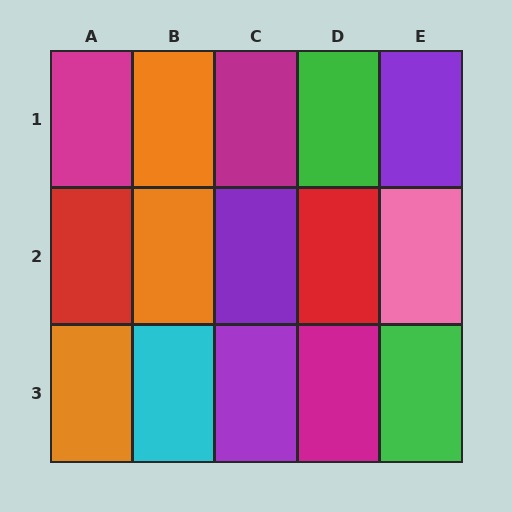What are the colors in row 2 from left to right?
Red, orange, purple, red, pink.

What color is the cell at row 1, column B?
Orange.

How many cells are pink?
1 cell is pink.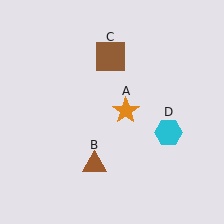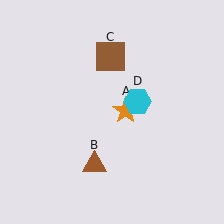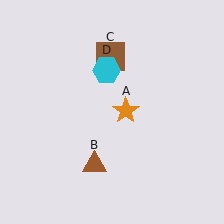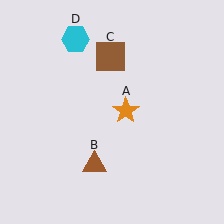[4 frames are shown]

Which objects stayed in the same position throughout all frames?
Orange star (object A) and brown triangle (object B) and brown square (object C) remained stationary.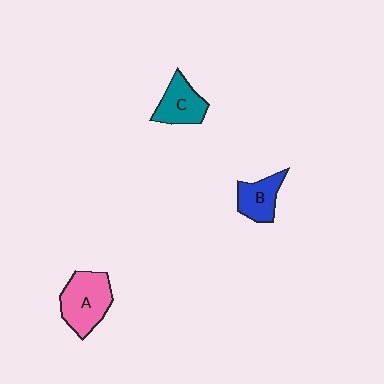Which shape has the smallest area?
Shape B (blue).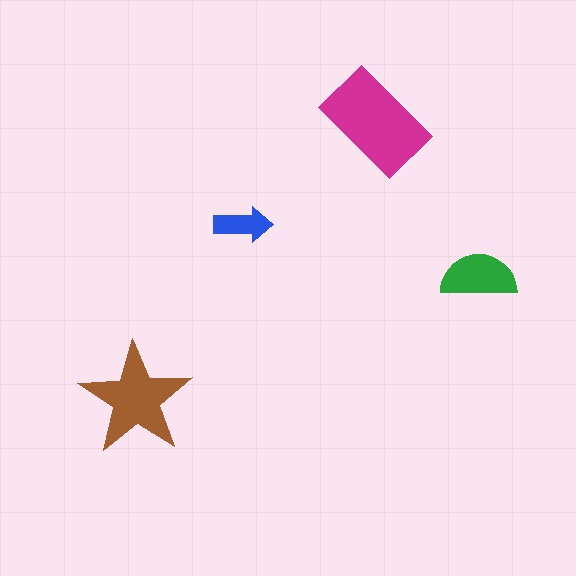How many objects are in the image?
There are 4 objects in the image.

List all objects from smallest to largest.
The blue arrow, the green semicircle, the brown star, the magenta rectangle.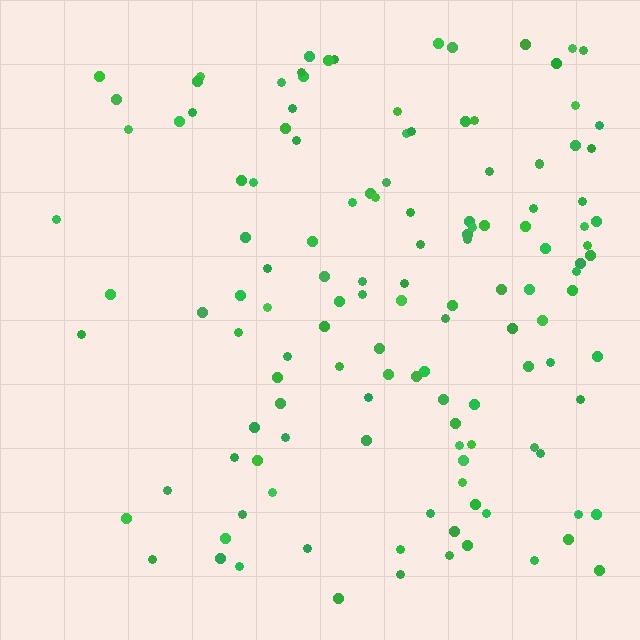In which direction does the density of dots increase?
From left to right, with the right side densest.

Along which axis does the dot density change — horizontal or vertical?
Horizontal.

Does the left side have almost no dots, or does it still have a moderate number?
Still a moderate number, just noticeably fewer than the right.